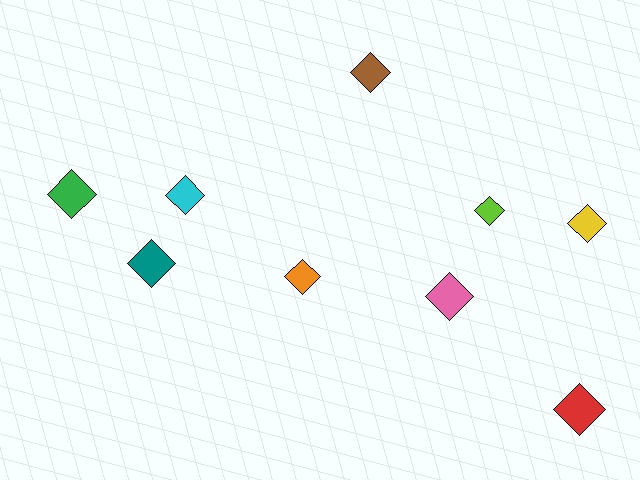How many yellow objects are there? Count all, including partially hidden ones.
There is 1 yellow object.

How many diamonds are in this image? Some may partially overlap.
There are 9 diamonds.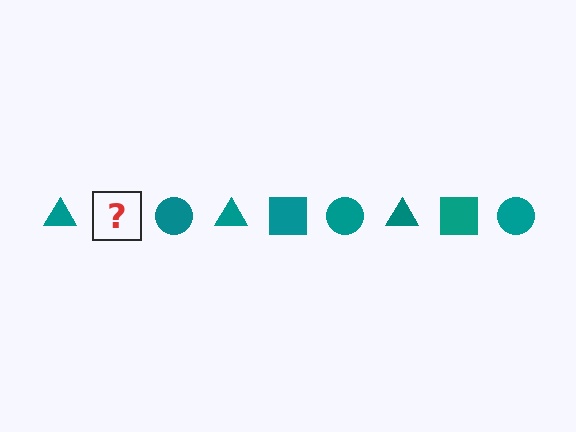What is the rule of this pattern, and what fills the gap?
The rule is that the pattern cycles through triangle, square, circle shapes in teal. The gap should be filled with a teal square.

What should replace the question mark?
The question mark should be replaced with a teal square.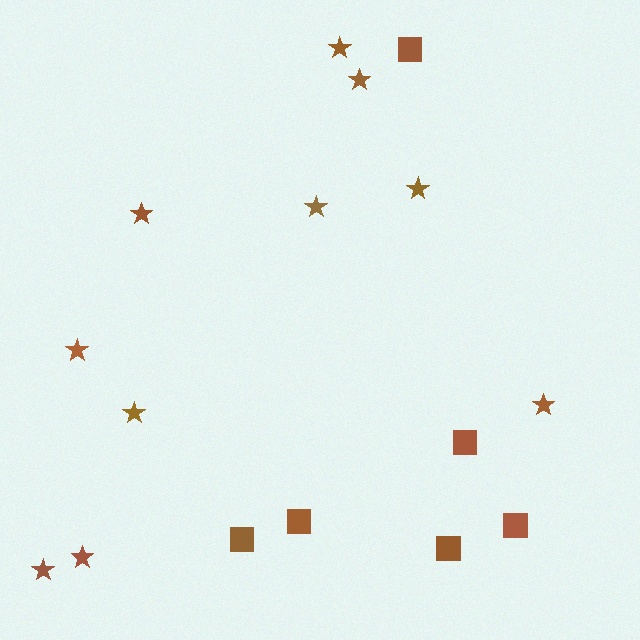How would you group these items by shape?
There are 2 groups: one group of stars (10) and one group of squares (6).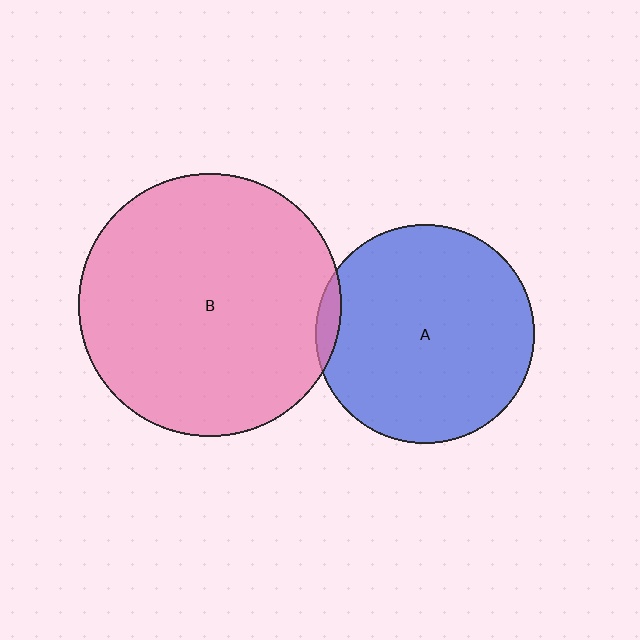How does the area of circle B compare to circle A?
Approximately 1.4 times.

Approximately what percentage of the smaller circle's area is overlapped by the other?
Approximately 5%.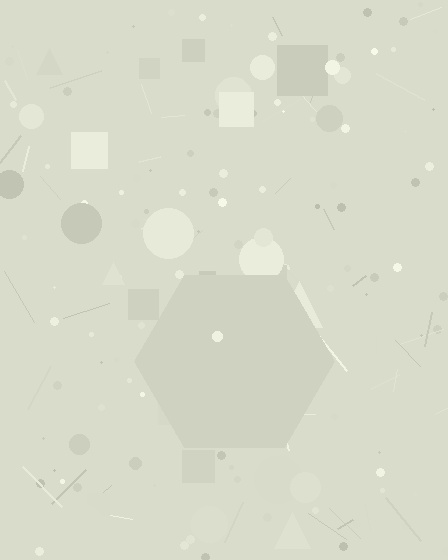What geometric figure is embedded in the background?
A hexagon is embedded in the background.